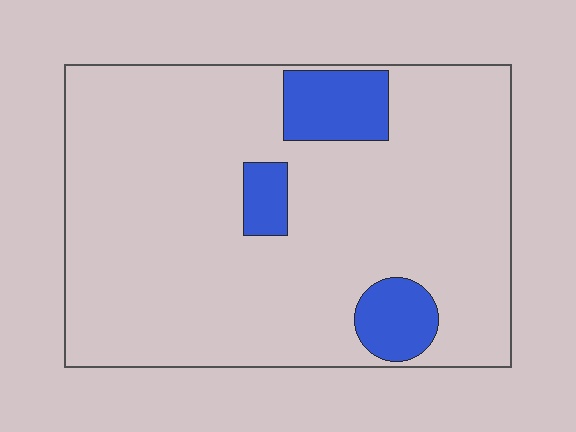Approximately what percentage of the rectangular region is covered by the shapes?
Approximately 10%.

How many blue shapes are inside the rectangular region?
3.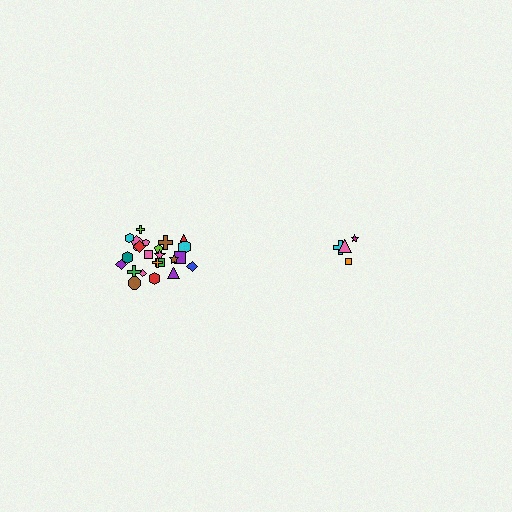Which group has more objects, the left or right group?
The left group.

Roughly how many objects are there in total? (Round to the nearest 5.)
Roughly 30 objects in total.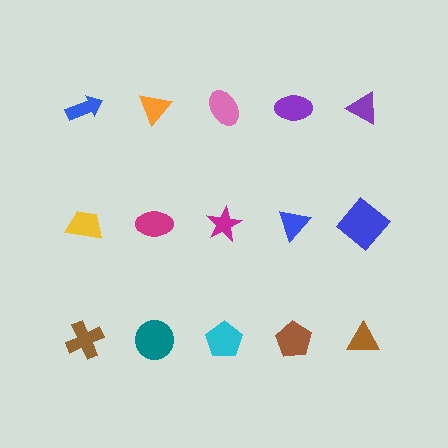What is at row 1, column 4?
A purple ellipse.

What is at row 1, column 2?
An orange triangle.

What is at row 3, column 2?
A teal circle.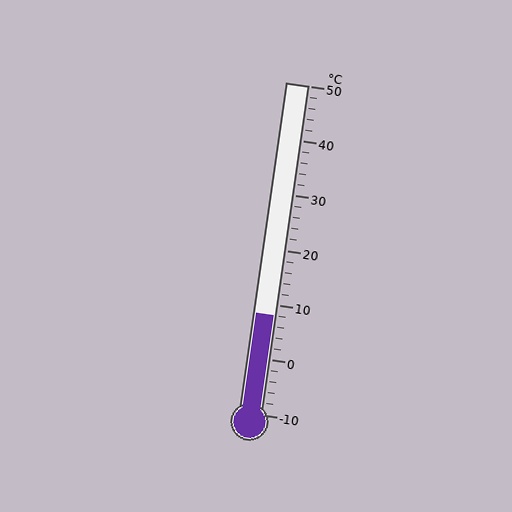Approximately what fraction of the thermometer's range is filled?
The thermometer is filled to approximately 30% of its range.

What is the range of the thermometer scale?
The thermometer scale ranges from -10°C to 50°C.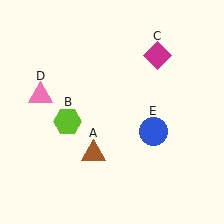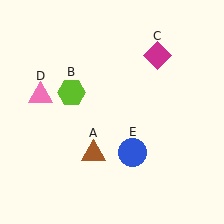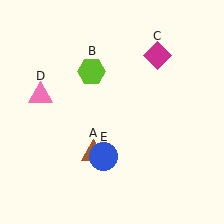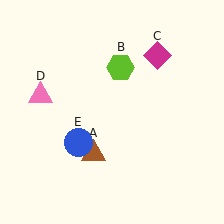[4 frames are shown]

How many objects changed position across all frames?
2 objects changed position: lime hexagon (object B), blue circle (object E).